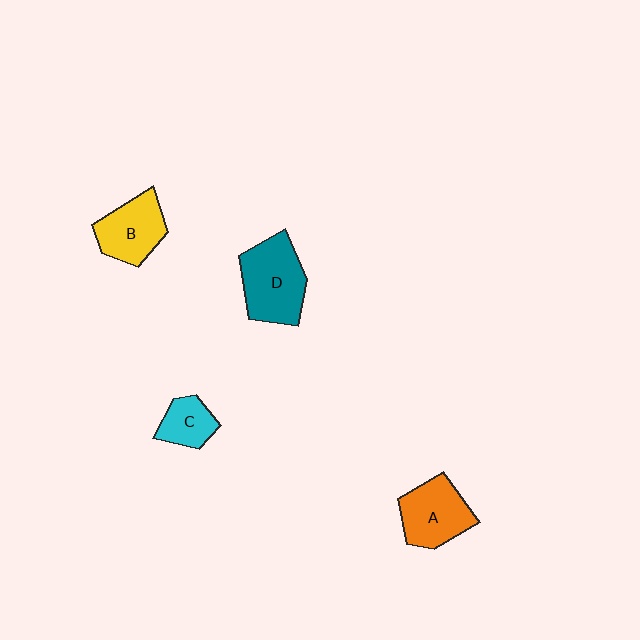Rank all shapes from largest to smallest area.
From largest to smallest: D (teal), A (orange), B (yellow), C (cyan).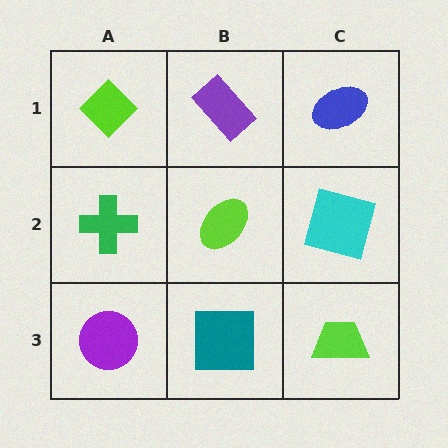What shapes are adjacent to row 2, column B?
A purple rectangle (row 1, column B), a teal square (row 3, column B), a green cross (row 2, column A), a cyan square (row 2, column C).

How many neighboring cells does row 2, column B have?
4.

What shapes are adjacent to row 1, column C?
A cyan square (row 2, column C), a purple rectangle (row 1, column B).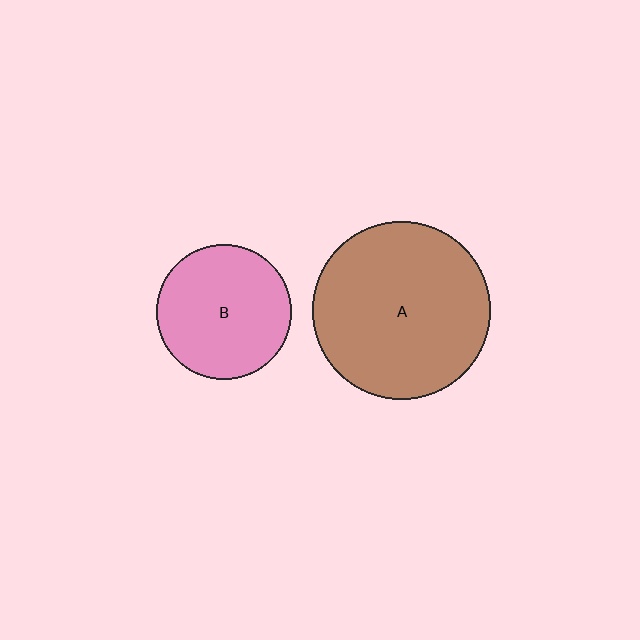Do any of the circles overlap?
No, none of the circles overlap.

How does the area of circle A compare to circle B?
Approximately 1.7 times.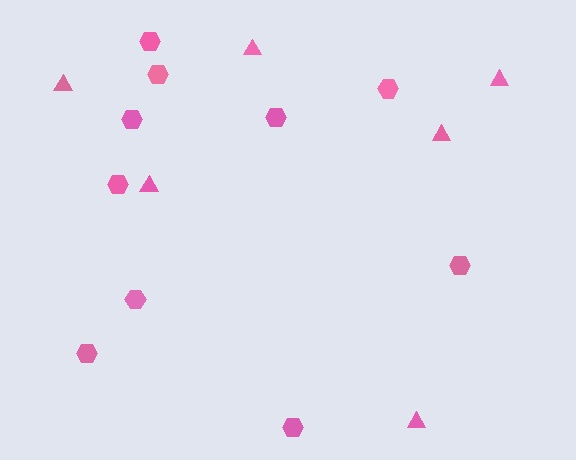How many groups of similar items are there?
There are 2 groups: one group of hexagons (10) and one group of triangles (6).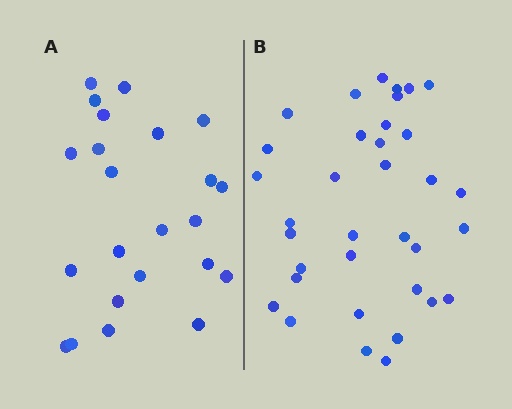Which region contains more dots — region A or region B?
Region B (the right region) has more dots.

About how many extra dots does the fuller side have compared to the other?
Region B has roughly 12 or so more dots than region A.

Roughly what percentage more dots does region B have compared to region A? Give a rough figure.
About 50% more.